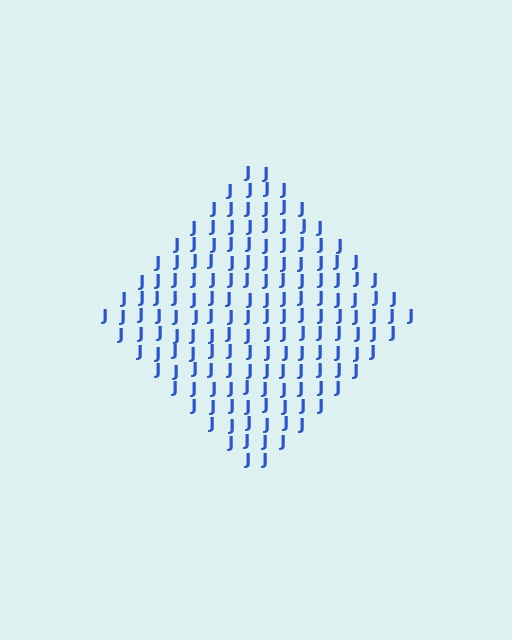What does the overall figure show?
The overall figure shows a diamond.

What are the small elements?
The small elements are letter J's.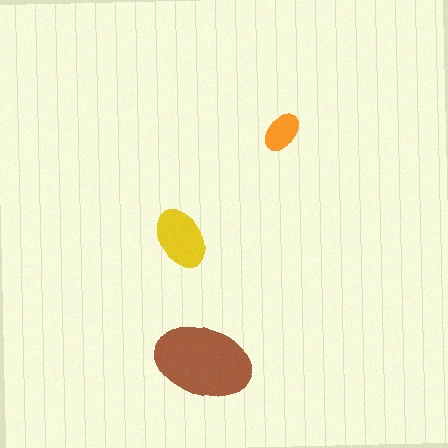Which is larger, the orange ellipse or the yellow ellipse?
The yellow one.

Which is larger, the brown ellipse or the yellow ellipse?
The brown one.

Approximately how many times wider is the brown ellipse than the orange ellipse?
About 2.5 times wider.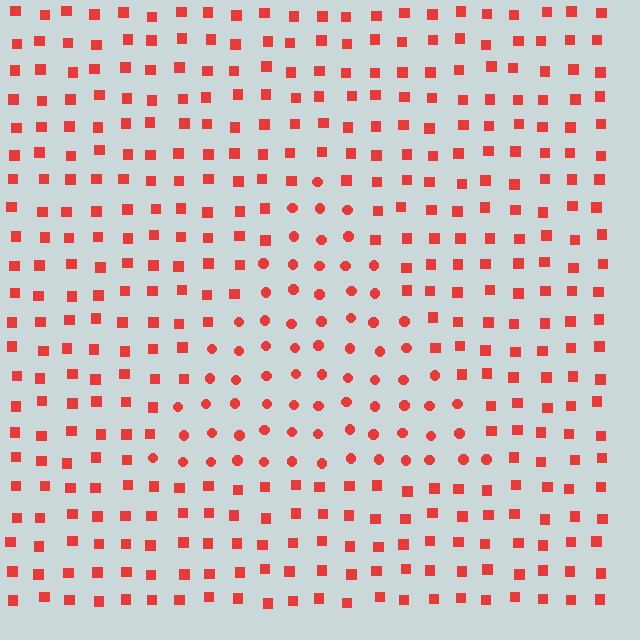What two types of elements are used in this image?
The image uses circles inside the triangle region and squares outside it.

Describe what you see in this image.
The image is filled with small red elements arranged in a uniform grid. A triangle-shaped region contains circles, while the surrounding area contains squares. The boundary is defined purely by the change in element shape.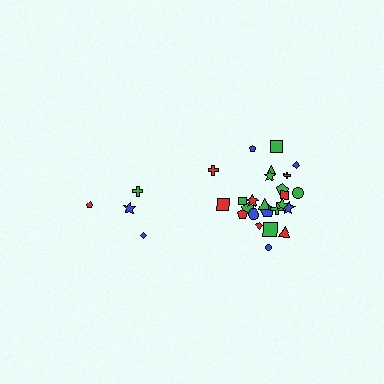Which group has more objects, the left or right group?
The right group.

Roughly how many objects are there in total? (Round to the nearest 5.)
Roughly 30 objects in total.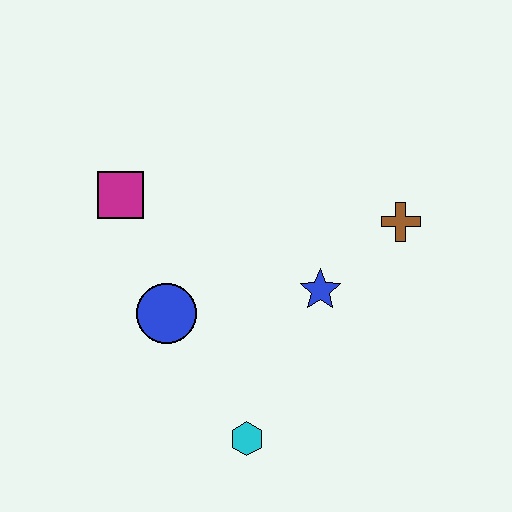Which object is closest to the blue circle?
The magenta square is closest to the blue circle.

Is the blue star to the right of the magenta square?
Yes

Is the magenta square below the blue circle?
No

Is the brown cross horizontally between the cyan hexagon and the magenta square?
No